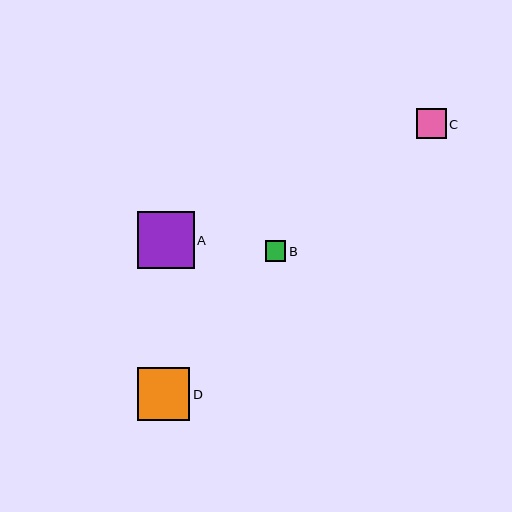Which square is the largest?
Square A is the largest with a size of approximately 57 pixels.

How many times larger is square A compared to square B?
Square A is approximately 2.7 times the size of square B.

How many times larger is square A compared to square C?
Square A is approximately 1.9 times the size of square C.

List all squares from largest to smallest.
From largest to smallest: A, D, C, B.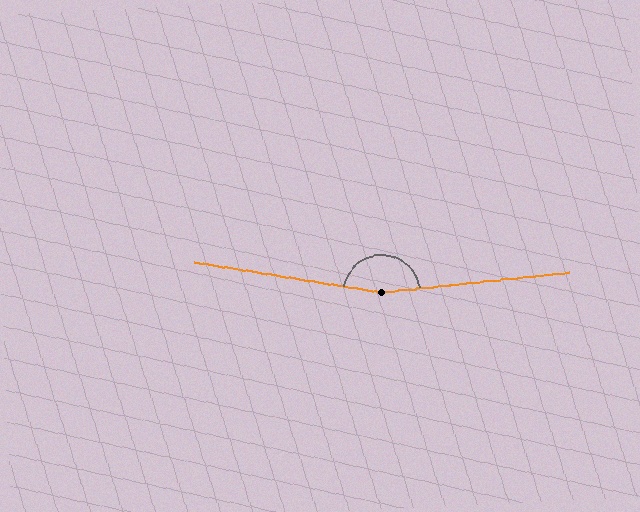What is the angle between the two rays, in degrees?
Approximately 165 degrees.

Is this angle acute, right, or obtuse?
It is obtuse.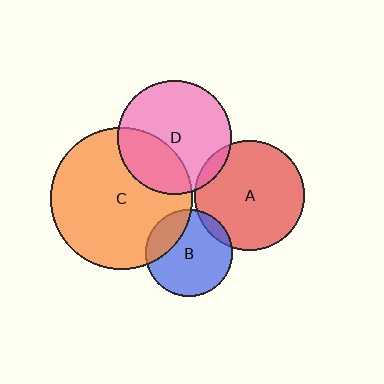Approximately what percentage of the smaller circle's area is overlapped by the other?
Approximately 30%.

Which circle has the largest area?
Circle C (orange).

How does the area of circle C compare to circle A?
Approximately 1.7 times.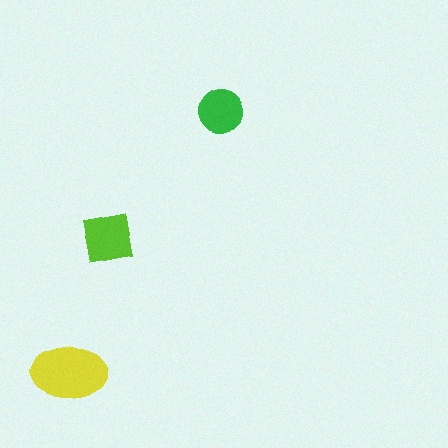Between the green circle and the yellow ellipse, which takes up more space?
The yellow ellipse.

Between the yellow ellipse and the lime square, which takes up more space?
The yellow ellipse.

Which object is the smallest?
The green circle.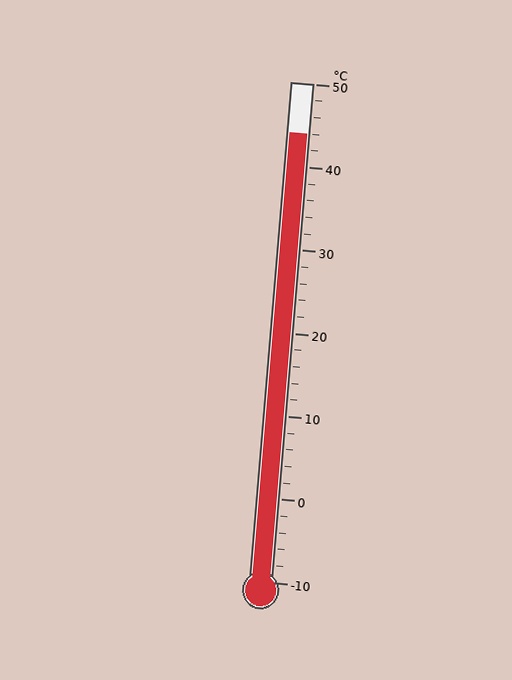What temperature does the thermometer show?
The thermometer shows approximately 44°C.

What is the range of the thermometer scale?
The thermometer scale ranges from -10°C to 50°C.